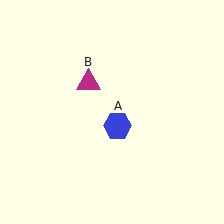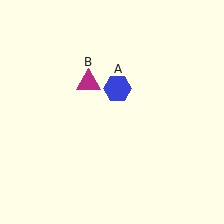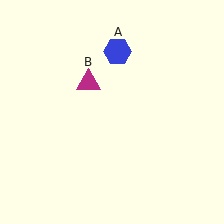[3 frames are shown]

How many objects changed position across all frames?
1 object changed position: blue hexagon (object A).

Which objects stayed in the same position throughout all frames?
Magenta triangle (object B) remained stationary.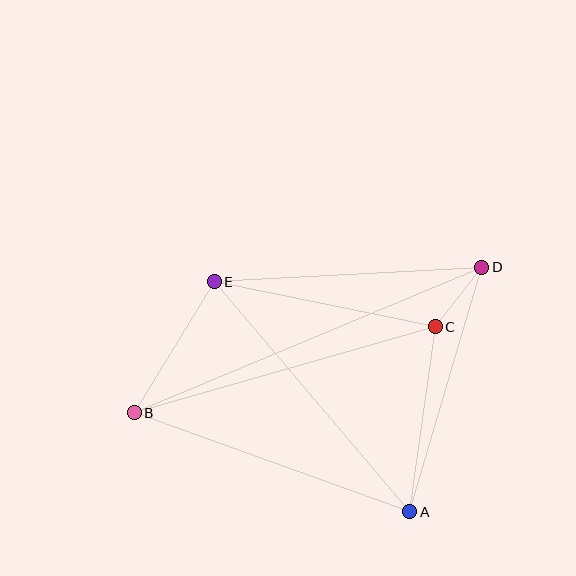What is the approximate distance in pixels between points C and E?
The distance between C and E is approximately 226 pixels.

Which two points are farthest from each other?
Points B and D are farthest from each other.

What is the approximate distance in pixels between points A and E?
The distance between A and E is approximately 302 pixels.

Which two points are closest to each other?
Points C and D are closest to each other.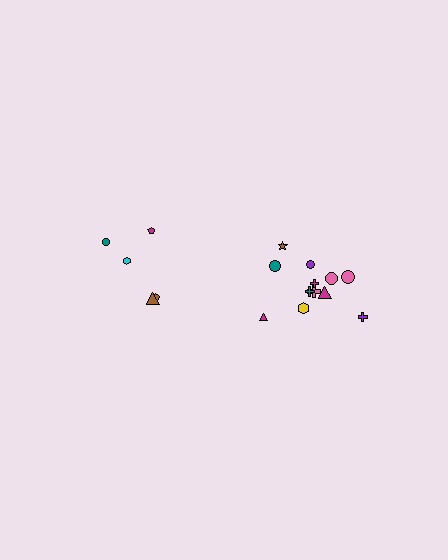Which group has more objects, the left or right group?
The right group.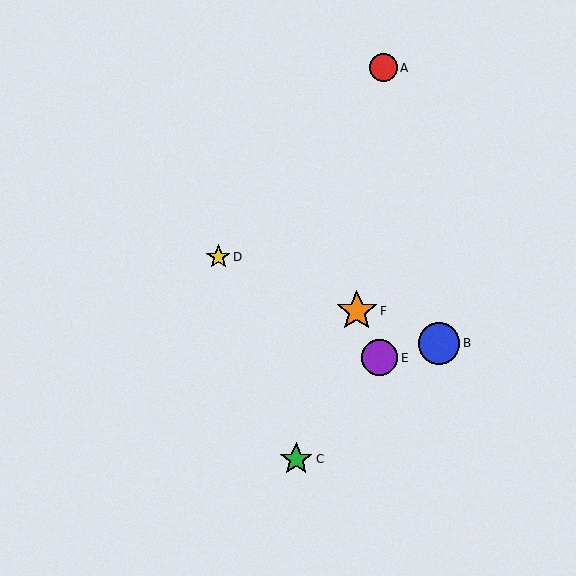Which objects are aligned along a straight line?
Objects B, D, F are aligned along a straight line.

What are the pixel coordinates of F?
Object F is at (357, 311).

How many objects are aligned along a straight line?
3 objects (B, D, F) are aligned along a straight line.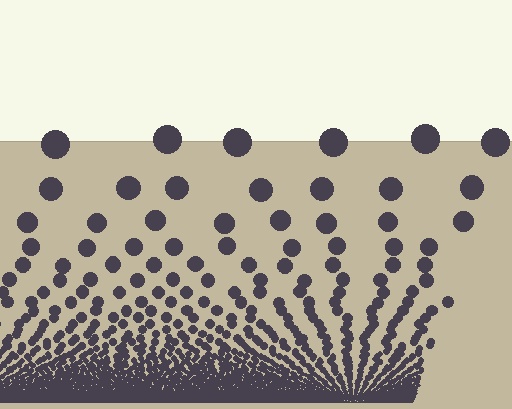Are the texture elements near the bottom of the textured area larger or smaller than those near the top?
Smaller. The gradient is inverted — elements near the bottom are smaller and denser.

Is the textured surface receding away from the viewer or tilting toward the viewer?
The surface appears to tilt toward the viewer. Texture elements get larger and sparser toward the top.